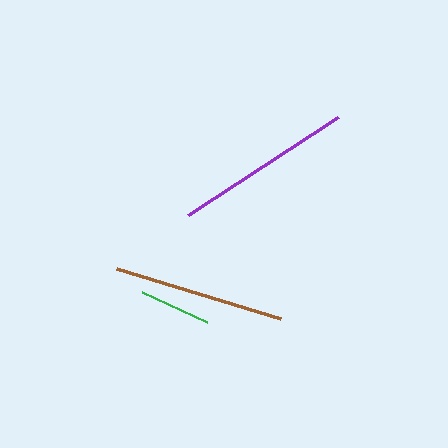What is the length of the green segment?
The green segment is approximately 71 pixels long.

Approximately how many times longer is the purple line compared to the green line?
The purple line is approximately 2.5 times the length of the green line.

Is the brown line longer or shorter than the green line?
The brown line is longer than the green line.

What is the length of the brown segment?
The brown segment is approximately 171 pixels long.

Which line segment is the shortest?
The green line is the shortest at approximately 71 pixels.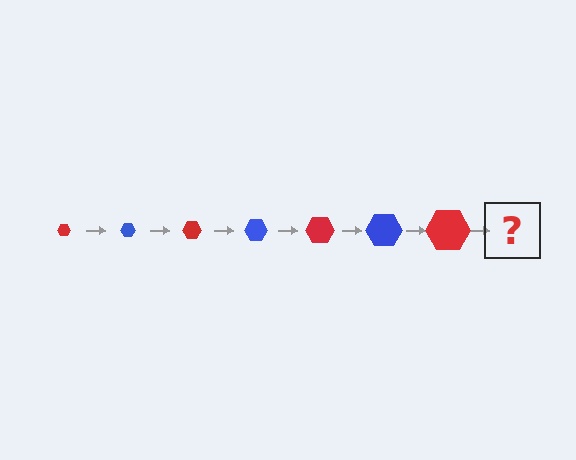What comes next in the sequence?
The next element should be a blue hexagon, larger than the previous one.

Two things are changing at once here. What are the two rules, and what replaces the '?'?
The two rules are that the hexagon grows larger each step and the color cycles through red and blue. The '?' should be a blue hexagon, larger than the previous one.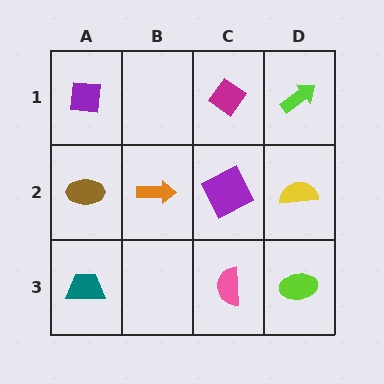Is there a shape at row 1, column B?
No, that cell is empty.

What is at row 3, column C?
A pink semicircle.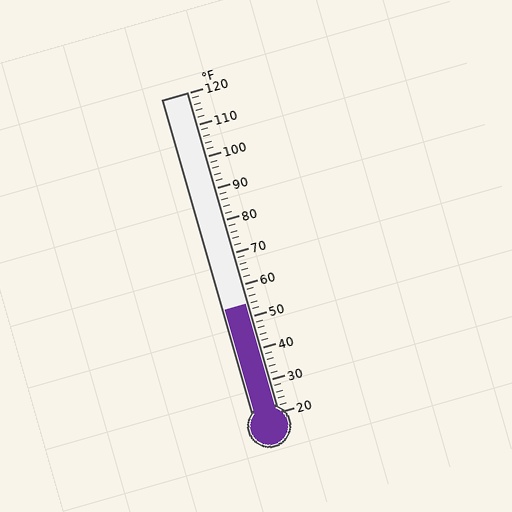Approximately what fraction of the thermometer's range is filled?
The thermometer is filled to approximately 35% of its range.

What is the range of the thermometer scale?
The thermometer scale ranges from 20°F to 120°F.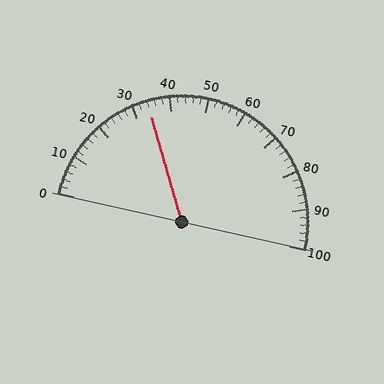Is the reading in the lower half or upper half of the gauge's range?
The reading is in the lower half of the range (0 to 100).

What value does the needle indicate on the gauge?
The needle indicates approximately 34.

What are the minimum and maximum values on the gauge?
The gauge ranges from 0 to 100.